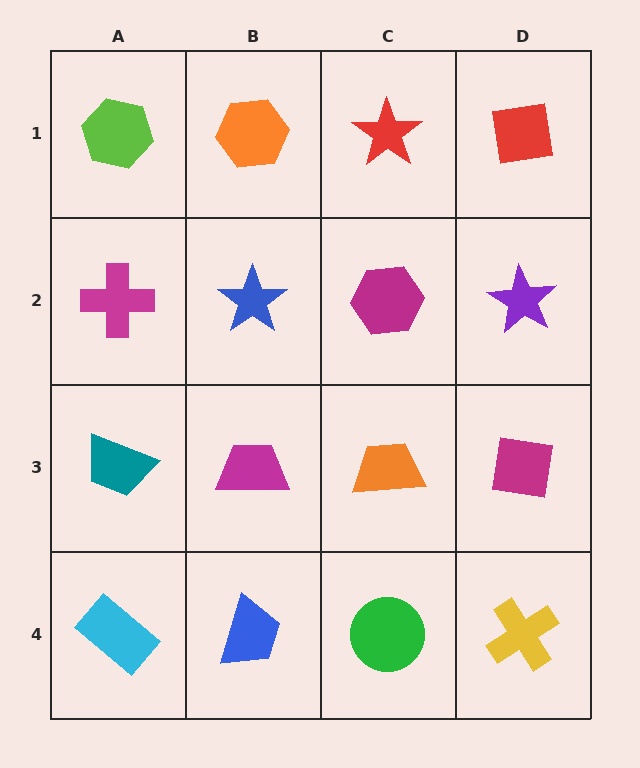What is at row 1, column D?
A red square.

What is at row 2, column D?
A purple star.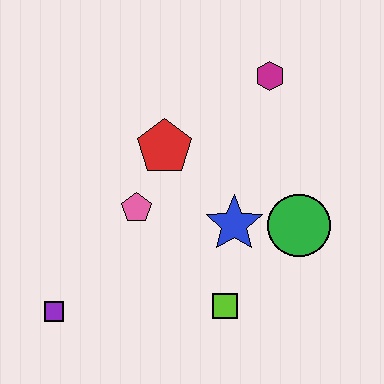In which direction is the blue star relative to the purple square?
The blue star is to the right of the purple square.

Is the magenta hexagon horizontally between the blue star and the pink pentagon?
No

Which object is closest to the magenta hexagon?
The red pentagon is closest to the magenta hexagon.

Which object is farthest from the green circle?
The purple square is farthest from the green circle.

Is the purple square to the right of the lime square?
No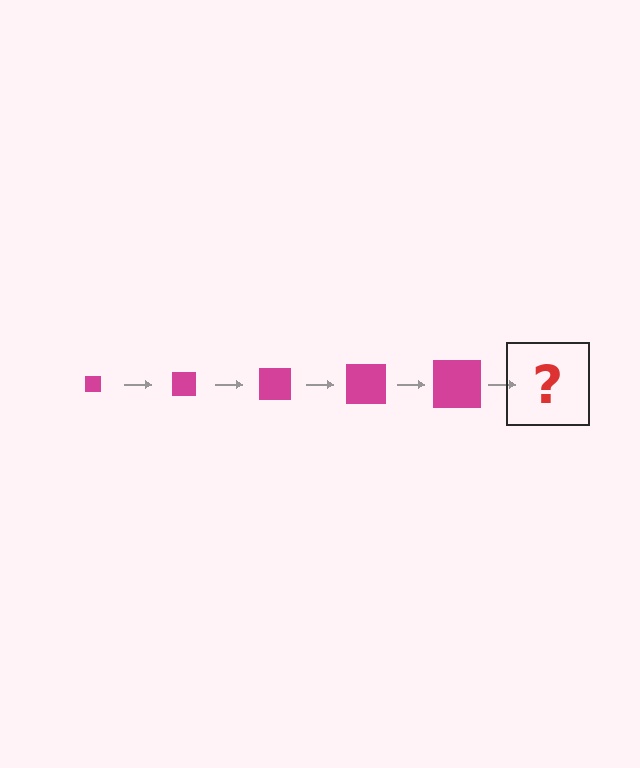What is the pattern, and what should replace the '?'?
The pattern is that the square gets progressively larger each step. The '?' should be a magenta square, larger than the previous one.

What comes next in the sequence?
The next element should be a magenta square, larger than the previous one.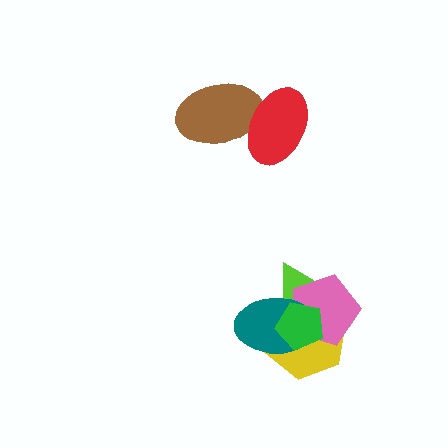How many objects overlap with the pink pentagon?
4 objects overlap with the pink pentagon.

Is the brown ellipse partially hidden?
Yes, it is partially covered by another shape.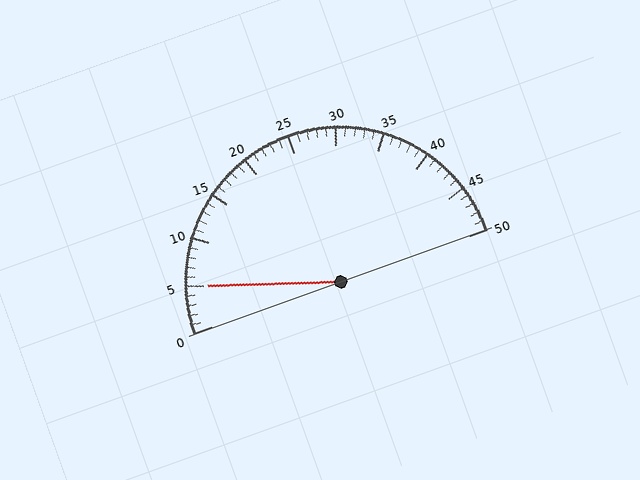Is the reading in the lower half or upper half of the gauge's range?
The reading is in the lower half of the range (0 to 50).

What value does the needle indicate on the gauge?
The needle indicates approximately 5.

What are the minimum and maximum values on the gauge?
The gauge ranges from 0 to 50.